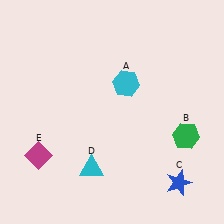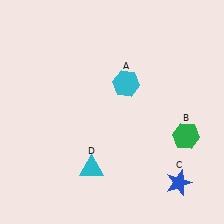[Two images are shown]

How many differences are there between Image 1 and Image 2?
There is 1 difference between the two images.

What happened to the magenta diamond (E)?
The magenta diamond (E) was removed in Image 2. It was in the bottom-left area of Image 1.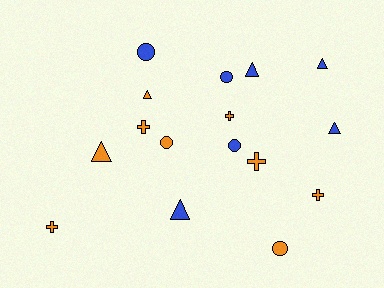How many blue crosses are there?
There are no blue crosses.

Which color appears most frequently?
Orange, with 9 objects.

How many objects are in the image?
There are 16 objects.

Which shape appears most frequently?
Triangle, with 6 objects.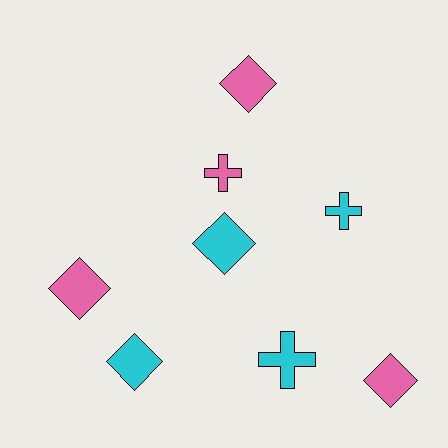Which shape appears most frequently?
Diamond, with 5 objects.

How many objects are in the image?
There are 8 objects.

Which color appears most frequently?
Pink, with 4 objects.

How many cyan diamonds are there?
There are 2 cyan diamonds.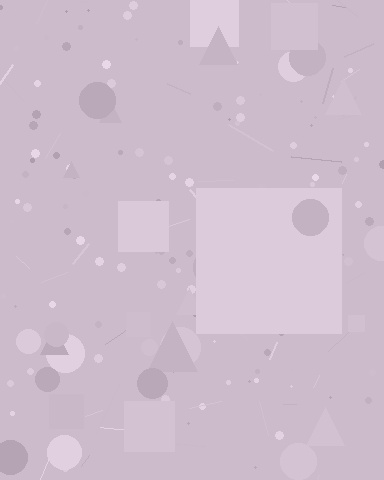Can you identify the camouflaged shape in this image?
The camouflaged shape is a square.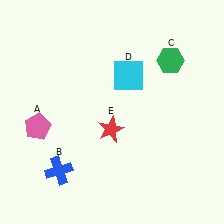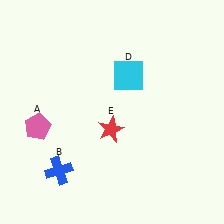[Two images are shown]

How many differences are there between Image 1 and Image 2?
There is 1 difference between the two images.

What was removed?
The green hexagon (C) was removed in Image 2.